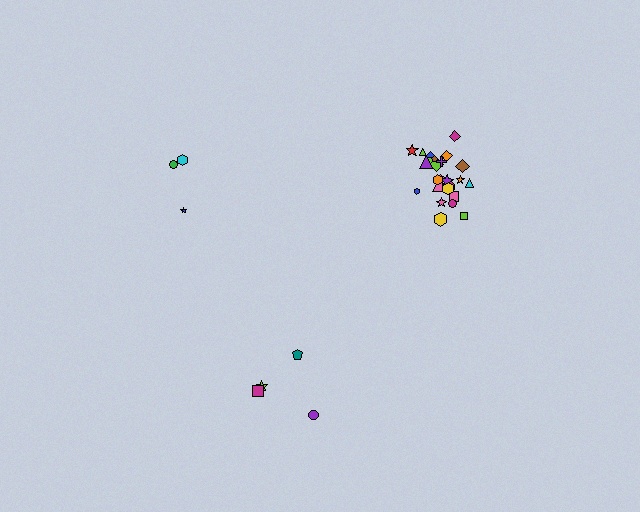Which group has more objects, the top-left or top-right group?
The top-right group.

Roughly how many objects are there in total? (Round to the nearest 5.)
Roughly 30 objects in total.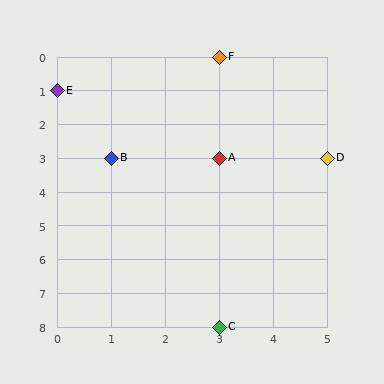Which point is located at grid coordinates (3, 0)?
Point F is at (3, 0).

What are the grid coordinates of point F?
Point F is at grid coordinates (3, 0).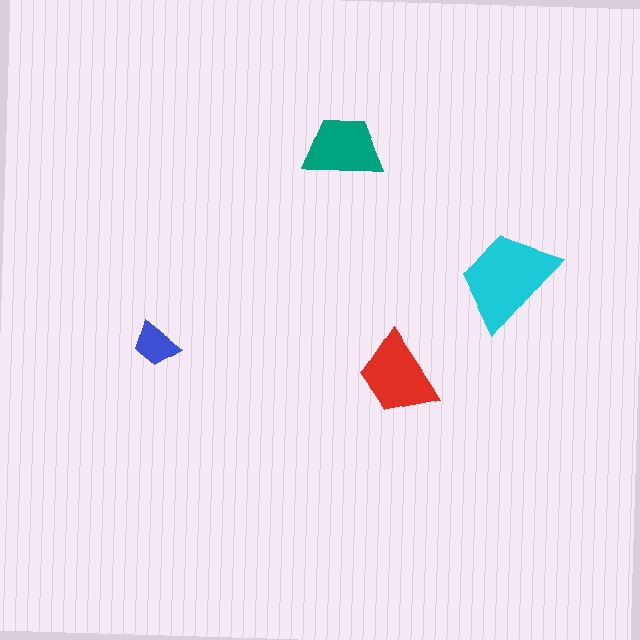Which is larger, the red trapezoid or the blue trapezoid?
The red one.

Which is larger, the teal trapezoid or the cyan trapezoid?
The cyan one.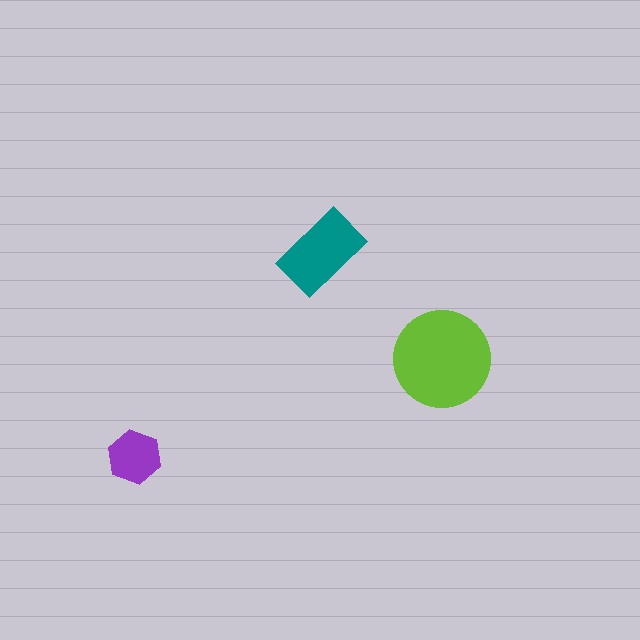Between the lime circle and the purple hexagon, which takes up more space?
The lime circle.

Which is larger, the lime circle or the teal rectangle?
The lime circle.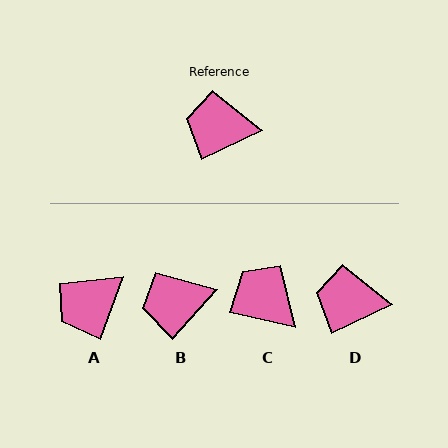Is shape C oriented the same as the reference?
No, it is off by about 38 degrees.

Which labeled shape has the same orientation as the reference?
D.